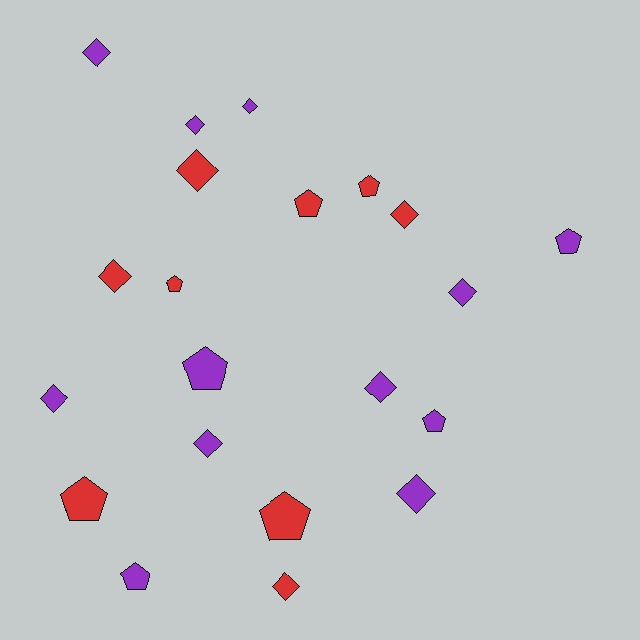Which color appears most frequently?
Purple, with 12 objects.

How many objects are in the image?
There are 21 objects.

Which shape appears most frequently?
Diamond, with 12 objects.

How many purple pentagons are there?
There are 4 purple pentagons.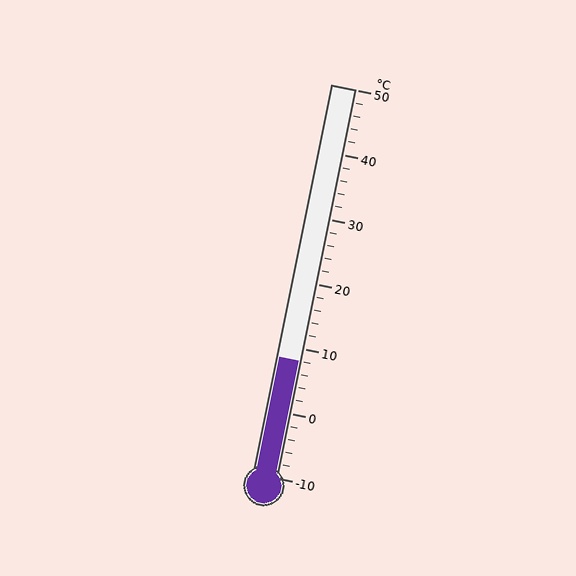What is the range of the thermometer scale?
The thermometer scale ranges from -10°C to 50°C.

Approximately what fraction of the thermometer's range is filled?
The thermometer is filled to approximately 30% of its range.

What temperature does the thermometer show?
The thermometer shows approximately 8°C.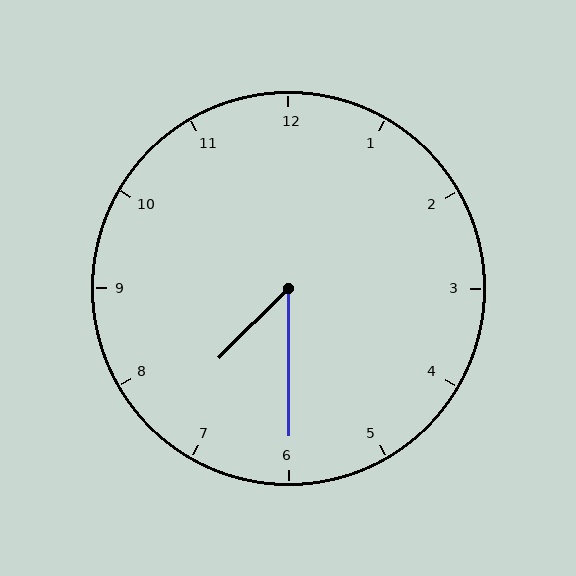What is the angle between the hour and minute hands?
Approximately 45 degrees.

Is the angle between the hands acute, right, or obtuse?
It is acute.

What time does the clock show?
7:30.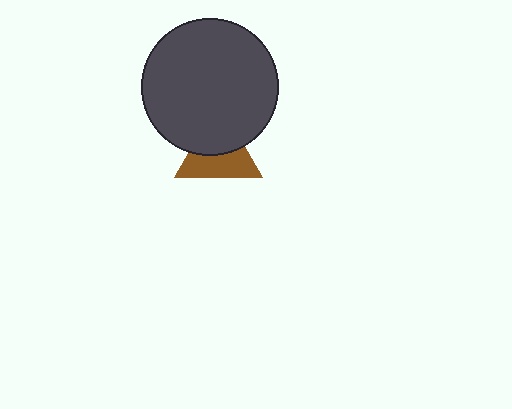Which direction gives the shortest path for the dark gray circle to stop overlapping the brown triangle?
Moving up gives the shortest separation.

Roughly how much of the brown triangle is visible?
About half of it is visible (roughly 53%).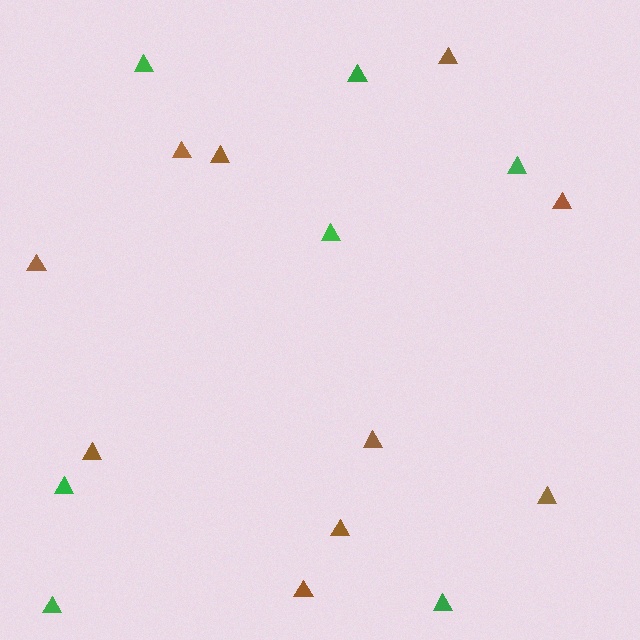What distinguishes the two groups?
There are 2 groups: one group of green triangles (7) and one group of brown triangles (10).